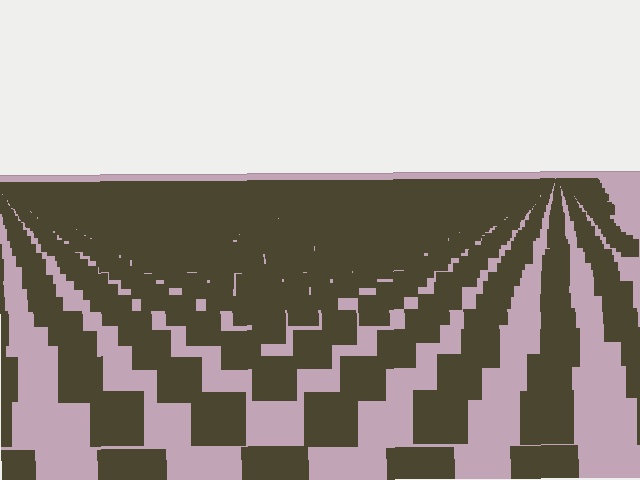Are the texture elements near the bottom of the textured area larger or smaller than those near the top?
Larger. Near the bottom, elements are closer to the viewer and appear at a bigger on-screen size.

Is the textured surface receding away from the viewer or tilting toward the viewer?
The surface is receding away from the viewer. Texture elements get smaller and denser toward the top.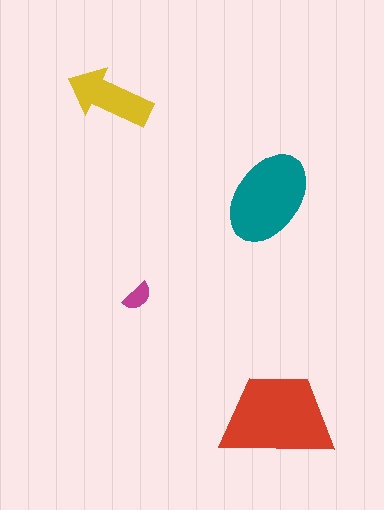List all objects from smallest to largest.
The magenta semicircle, the yellow arrow, the teal ellipse, the red trapezoid.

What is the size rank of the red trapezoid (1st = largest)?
1st.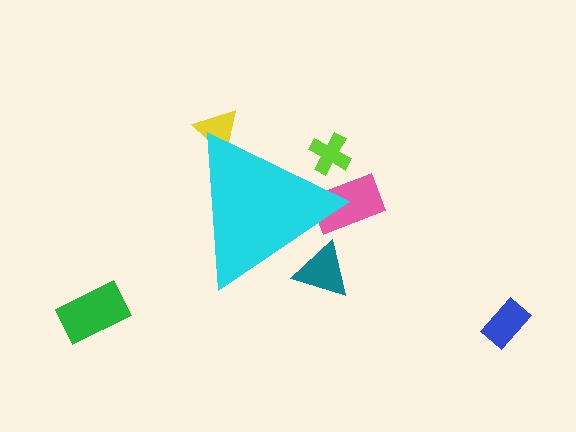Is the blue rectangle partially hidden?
No, the blue rectangle is fully visible.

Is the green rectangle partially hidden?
No, the green rectangle is fully visible.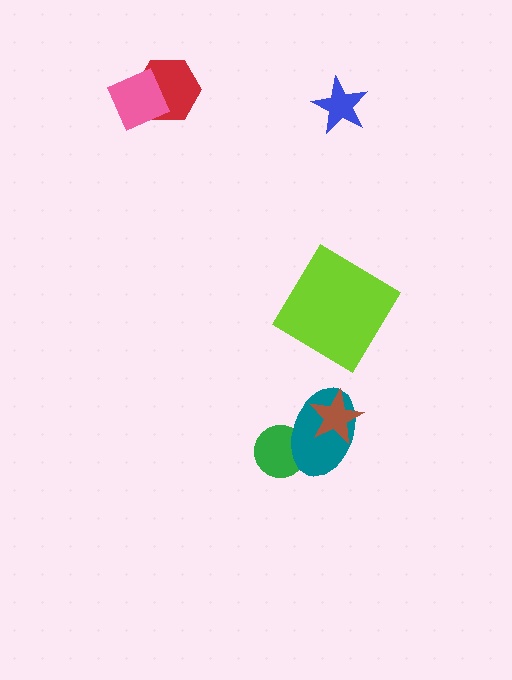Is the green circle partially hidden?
Yes, it is partially covered by another shape.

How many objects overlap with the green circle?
1 object overlaps with the green circle.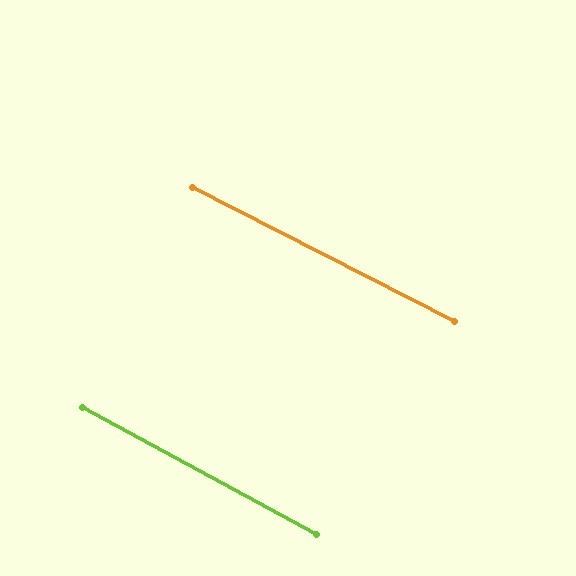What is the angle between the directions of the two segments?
Approximately 2 degrees.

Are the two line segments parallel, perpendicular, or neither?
Parallel — their directions differ by only 1.6°.